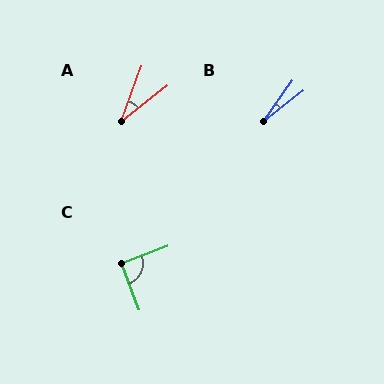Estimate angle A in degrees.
Approximately 31 degrees.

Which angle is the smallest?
B, at approximately 17 degrees.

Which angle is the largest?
C, at approximately 90 degrees.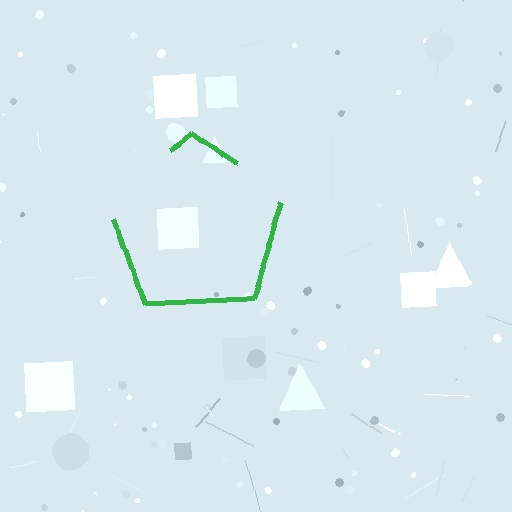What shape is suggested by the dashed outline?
The dashed outline suggests a pentagon.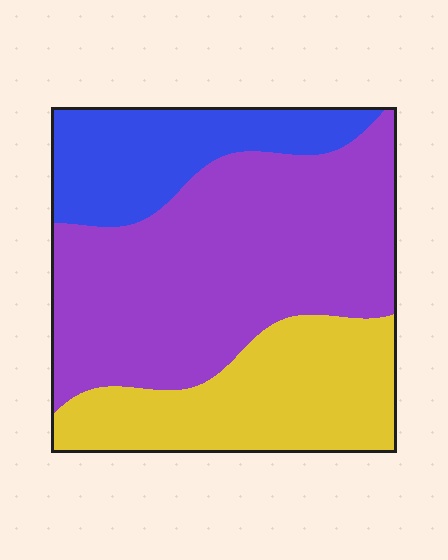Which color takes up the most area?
Purple, at roughly 50%.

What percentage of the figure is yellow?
Yellow covers around 30% of the figure.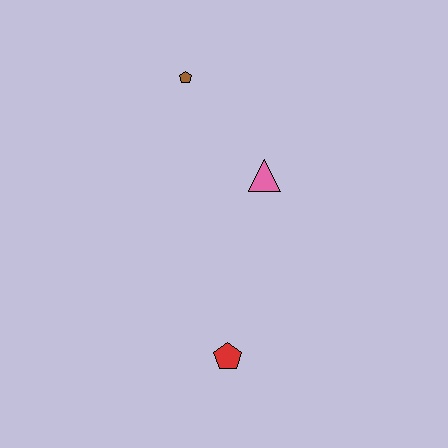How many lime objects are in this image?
There are no lime objects.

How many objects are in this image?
There are 3 objects.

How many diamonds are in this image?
There are no diamonds.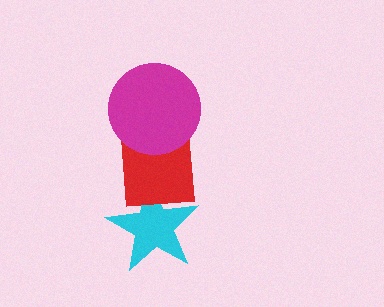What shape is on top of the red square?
The magenta circle is on top of the red square.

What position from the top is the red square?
The red square is 2nd from the top.